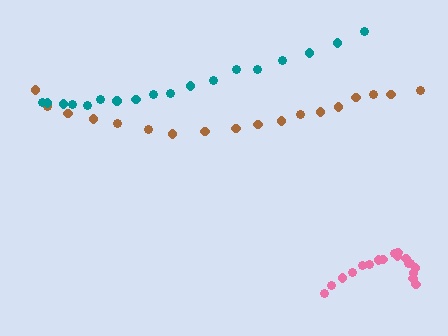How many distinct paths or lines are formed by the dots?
There are 3 distinct paths.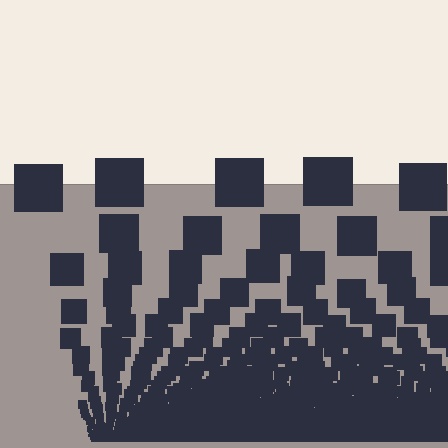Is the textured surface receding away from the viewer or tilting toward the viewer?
The surface appears to tilt toward the viewer. Texture elements get larger and sparser toward the top.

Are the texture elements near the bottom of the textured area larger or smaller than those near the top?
Smaller. The gradient is inverted — elements near the bottom are smaller and denser.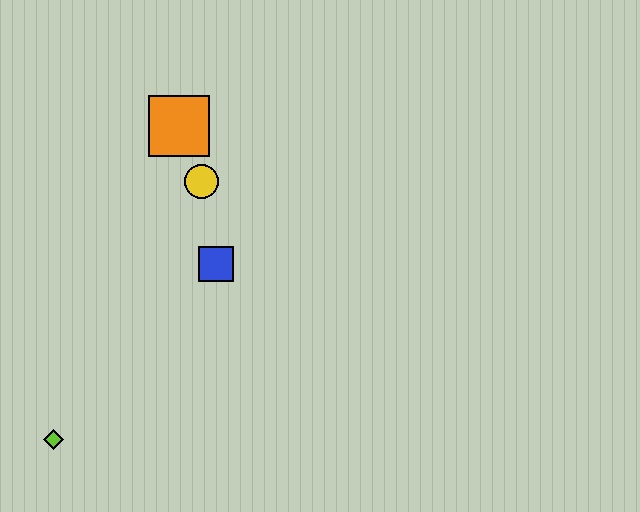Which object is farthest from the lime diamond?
The orange square is farthest from the lime diamond.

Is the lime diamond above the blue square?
No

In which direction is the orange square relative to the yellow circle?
The orange square is above the yellow circle.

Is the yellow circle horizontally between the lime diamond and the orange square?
No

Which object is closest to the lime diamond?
The blue square is closest to the lime diamond.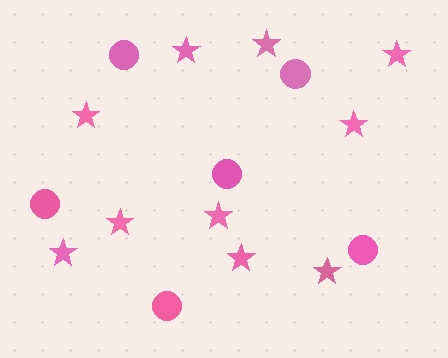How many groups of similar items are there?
There are 2 groups: one group of circles (6) and one group of stars (10).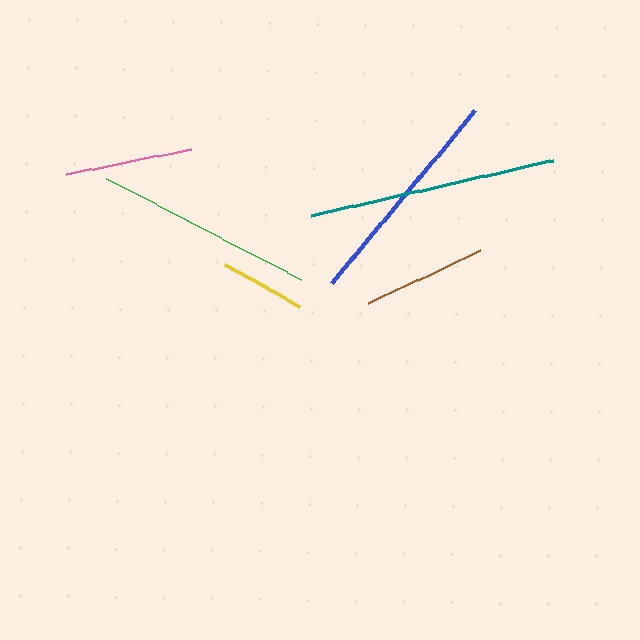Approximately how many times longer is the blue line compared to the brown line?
The blue line is approximately 1.8 times the length of the brown line.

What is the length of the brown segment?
The brown segment is approximately 124 pixels long.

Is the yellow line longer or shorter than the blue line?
The blue line is longer than the yellow line.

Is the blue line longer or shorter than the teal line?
The teal line is longer than the blue line.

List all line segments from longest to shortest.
From longest to shortest: teal, blue, green, pink, brown, yellow.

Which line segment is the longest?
The teal line is the longest at approximately 249 pixels.